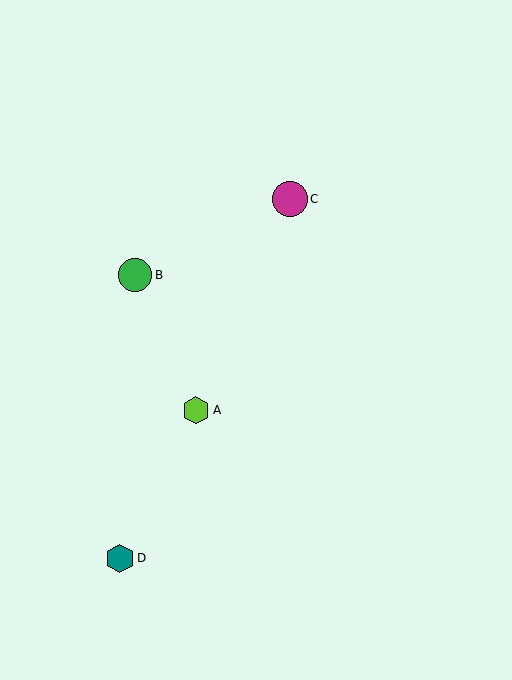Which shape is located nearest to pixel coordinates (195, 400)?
The lime hexagon (labeled A) at (196, 410) is nearest to that location.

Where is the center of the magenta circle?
The center of the magenta circle is at (290, 199).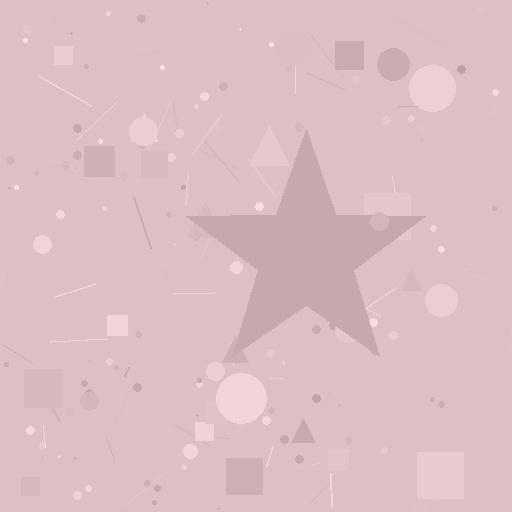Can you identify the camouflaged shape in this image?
The camouflaged shape is a star.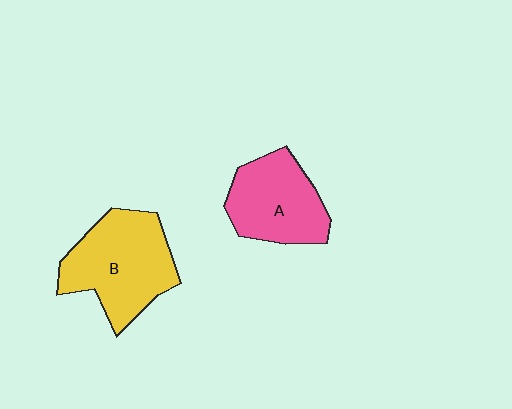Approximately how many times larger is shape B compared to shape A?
Approximately 1.3 times.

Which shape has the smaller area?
Shape A (pink).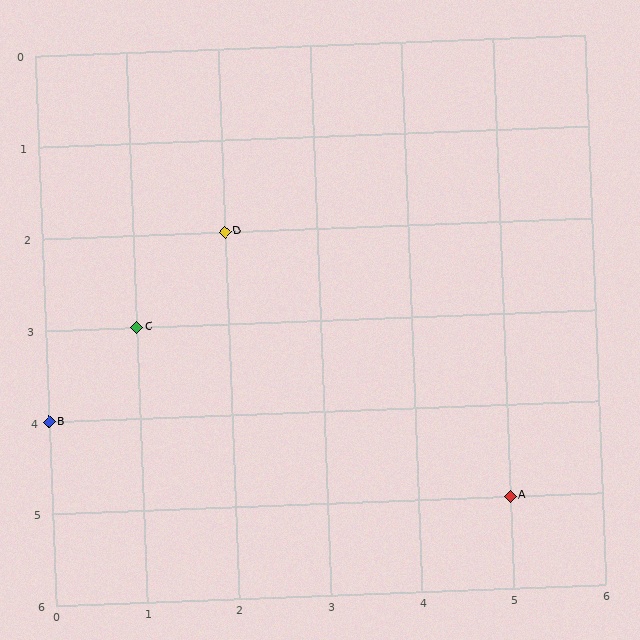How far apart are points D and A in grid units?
Points D and A are 3 columns and 3 rows apart (about 4.2 grid units diagonally).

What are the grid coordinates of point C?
Point C is at grid coordinates (1, 3).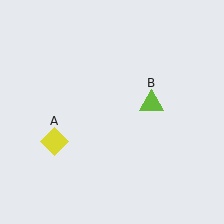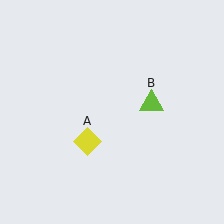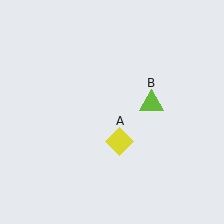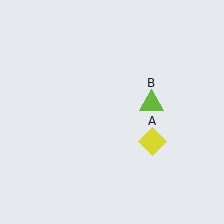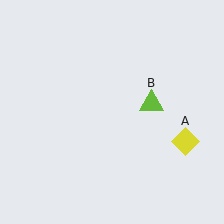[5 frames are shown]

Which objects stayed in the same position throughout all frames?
Lime triangle (object B) remained stationary.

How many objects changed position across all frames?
1 object changed position: yellow diamond (object A).